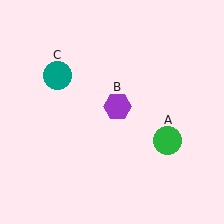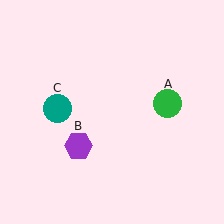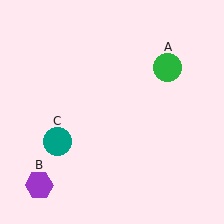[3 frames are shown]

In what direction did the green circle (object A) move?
The green circle (object A) moved up.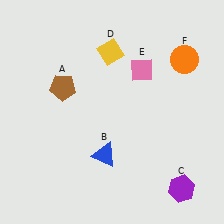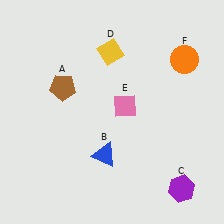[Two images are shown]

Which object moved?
The pink diamond (E) moved down.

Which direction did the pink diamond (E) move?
The pink diamond (E) moved down.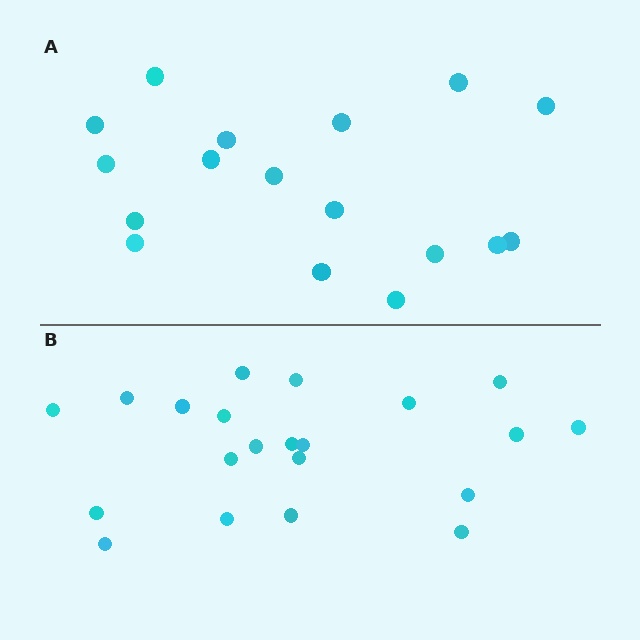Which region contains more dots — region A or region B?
Region B (the bottom region) has more dots.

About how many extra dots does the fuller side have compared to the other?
Region B has about 4 more dots than region A.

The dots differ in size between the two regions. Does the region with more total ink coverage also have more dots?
No. Region A has more total ink coverage because its dots are larger, but region B actually contains more individual dots. Total area can be misleading — the number of items is what matters here.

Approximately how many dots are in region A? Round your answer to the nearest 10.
About 20 dots. (The exact count is 17, which rounds to 20.)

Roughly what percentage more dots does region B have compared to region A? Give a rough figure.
About 25% more.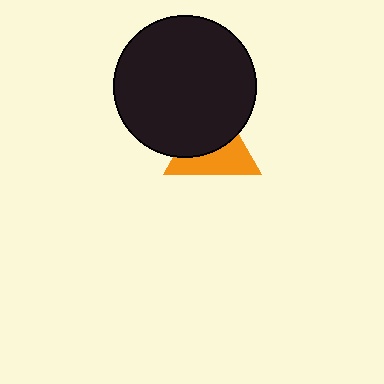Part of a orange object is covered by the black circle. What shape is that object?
It is a triangle.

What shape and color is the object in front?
The object in front is a black circle.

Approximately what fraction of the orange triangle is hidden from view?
Roughly 51% of the orange triangle is hidden behind the black circle.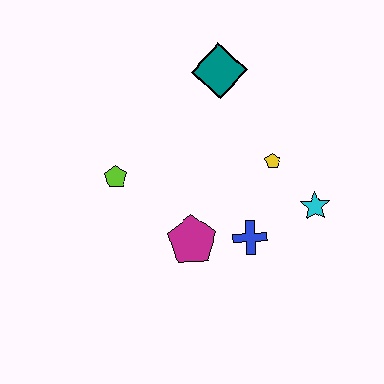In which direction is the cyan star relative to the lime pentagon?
The cyan star is to the right of the lime pentagon.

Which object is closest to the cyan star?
The yellow pentagon is closest to the cyan star.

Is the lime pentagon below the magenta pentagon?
No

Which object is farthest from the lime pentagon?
The cyan star is farthest from the lime pentagon.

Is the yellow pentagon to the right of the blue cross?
Yes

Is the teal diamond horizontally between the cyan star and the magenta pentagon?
Yes